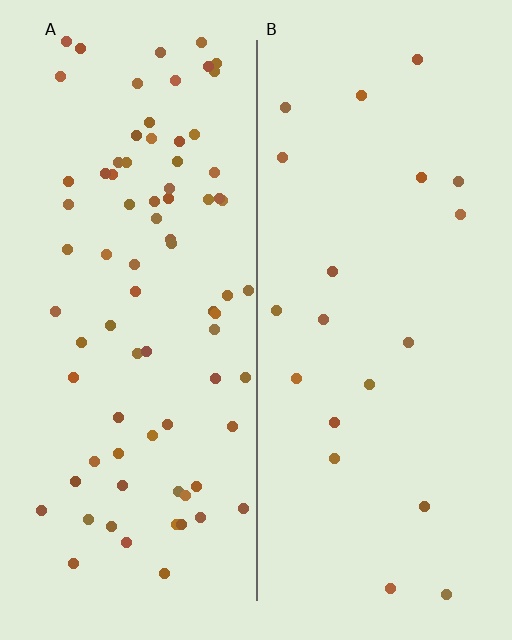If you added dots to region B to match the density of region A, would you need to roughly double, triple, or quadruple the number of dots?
Approximately quadruple.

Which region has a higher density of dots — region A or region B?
A (the left).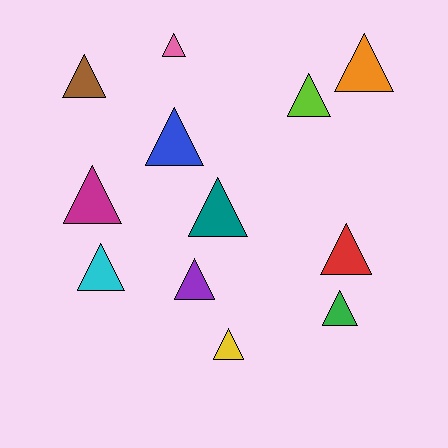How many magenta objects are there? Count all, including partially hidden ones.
There is 1 magenta object.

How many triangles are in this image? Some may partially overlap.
There are 12 triangles.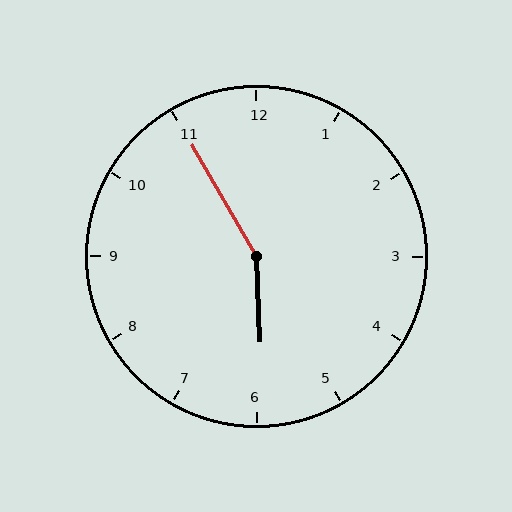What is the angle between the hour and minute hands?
Approximately 152 degrees.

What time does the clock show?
5:55.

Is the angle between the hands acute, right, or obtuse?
It is obtuse.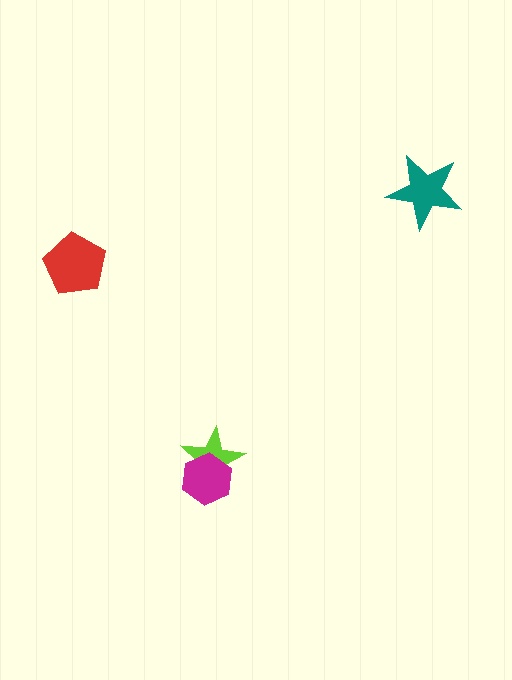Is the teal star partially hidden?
No, no other shape covers it.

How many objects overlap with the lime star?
1 object overlaps with the lime star.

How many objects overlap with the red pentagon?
0 objects overlap with the red pentagon.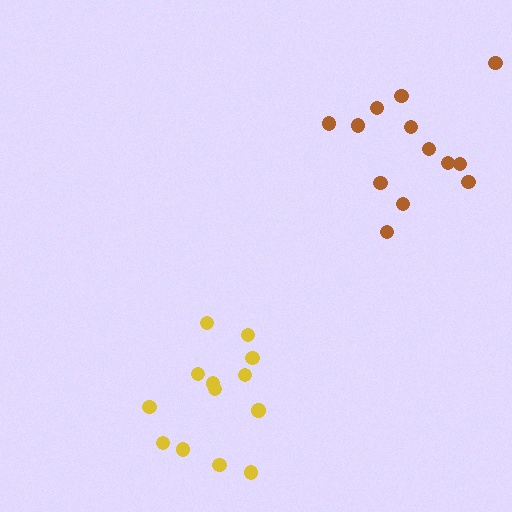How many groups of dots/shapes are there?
There are 2 groups.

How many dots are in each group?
Group 1: 13 dots, Group 2: 13 dots (26 total).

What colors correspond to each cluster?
The clusters are colored: brown, yellow.